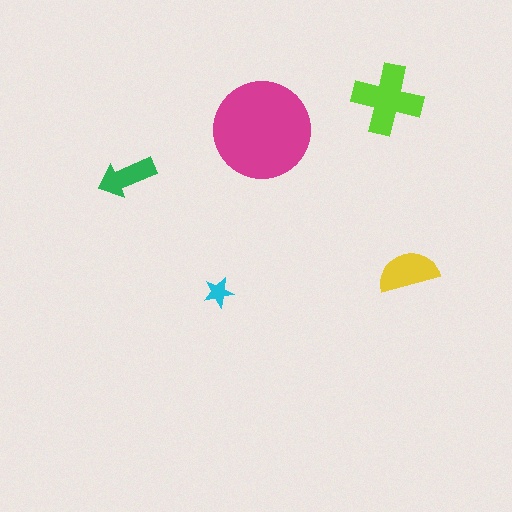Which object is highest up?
The lime cross is topmost.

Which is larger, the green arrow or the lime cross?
The lime cross.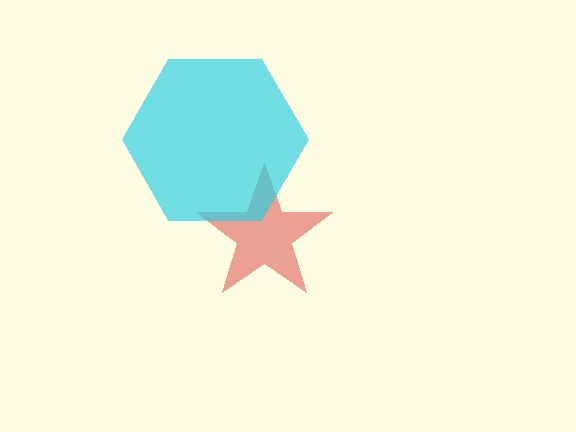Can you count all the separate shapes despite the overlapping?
Yes, there are 2 separate shapes.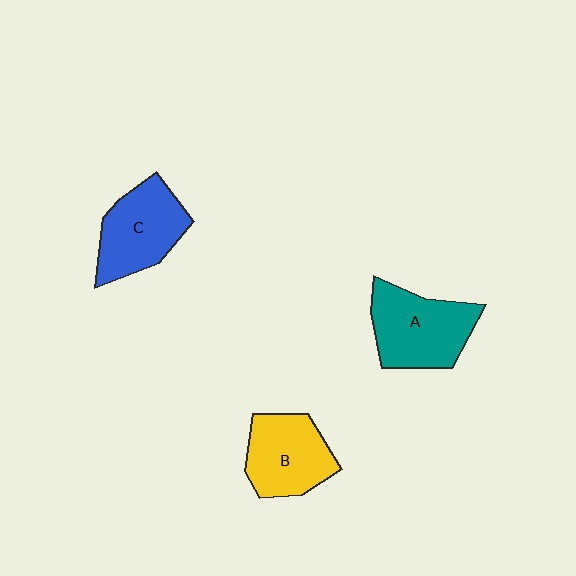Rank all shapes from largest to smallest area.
From largest to smallest: A (teal), C (blue), B (yellow).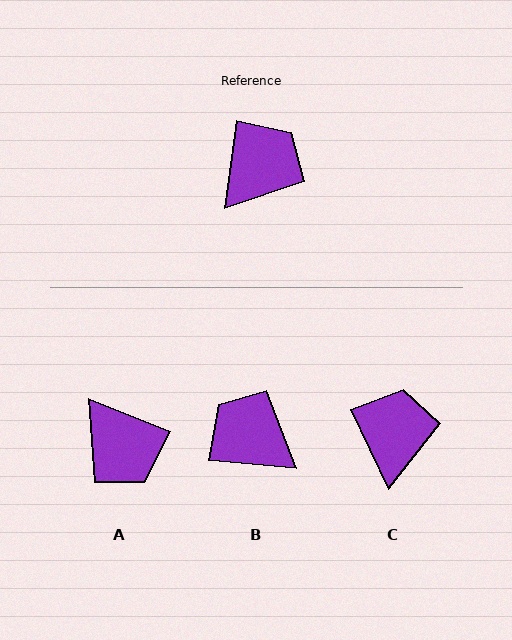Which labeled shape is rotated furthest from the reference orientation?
A, about 105 degrees away.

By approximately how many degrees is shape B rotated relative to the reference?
Approximately 92 degrees counter-clockwise.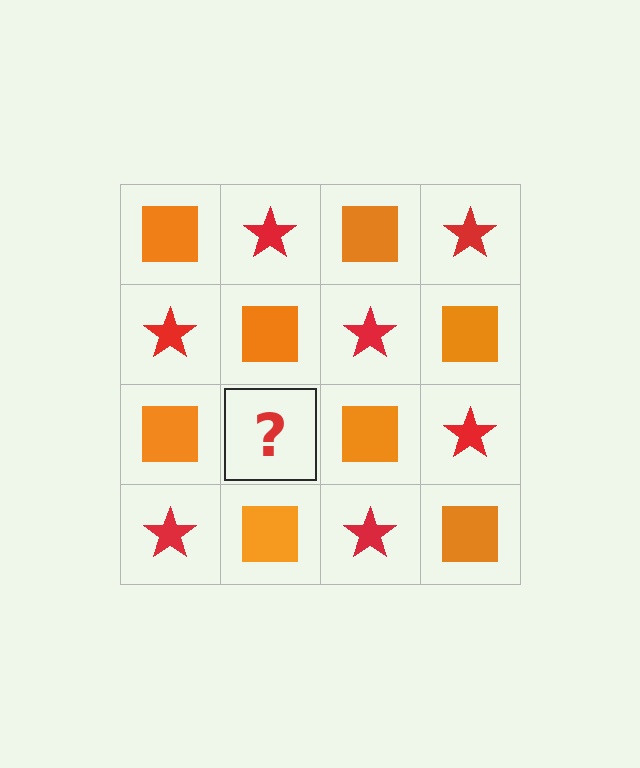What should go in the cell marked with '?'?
The missing cell should contain a red star.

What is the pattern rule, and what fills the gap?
The rule is that it alternates orange square and red star in a checkerboard pattern. The gap should be filled with a red star.